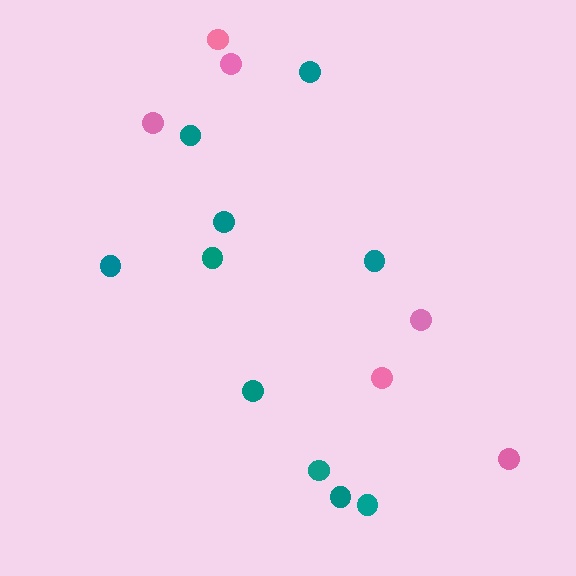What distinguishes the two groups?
There are 2 groups: one group of pink circles (6) and one group of teal circles (10).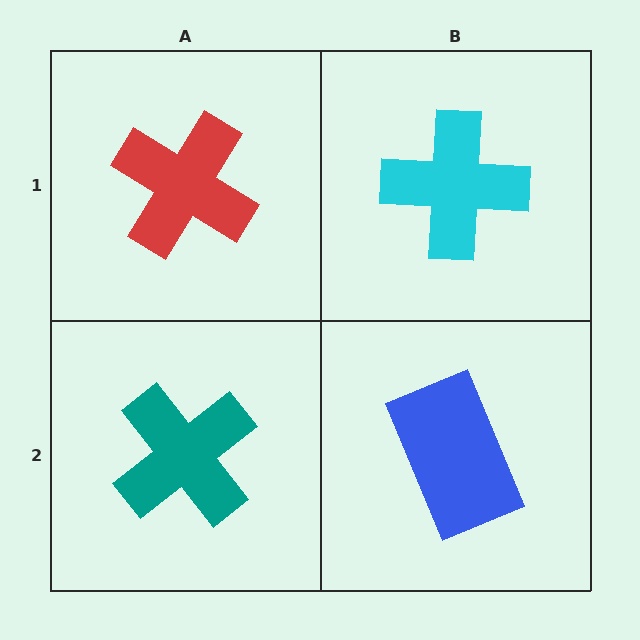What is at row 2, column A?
A teal cross.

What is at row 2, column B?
A blue rectangle.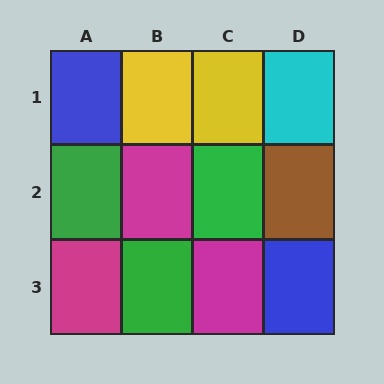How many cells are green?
3 cells are green.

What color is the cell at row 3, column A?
Magenta.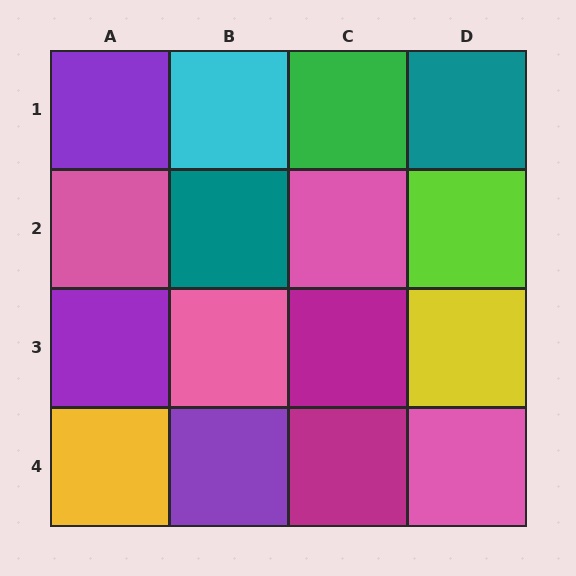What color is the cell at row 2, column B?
Teal.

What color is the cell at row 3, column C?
Magenta.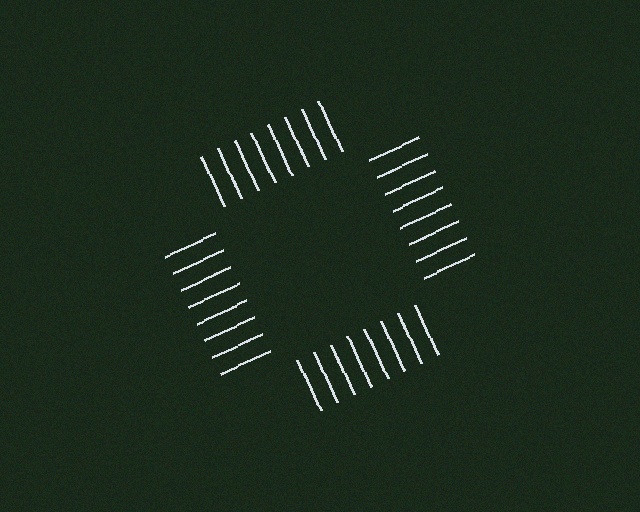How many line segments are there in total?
32 — 8 along each of the 4 edges.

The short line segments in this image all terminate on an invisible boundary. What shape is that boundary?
An illusory square — the line segments terminate on its edges but no continuous stroke is drawn.